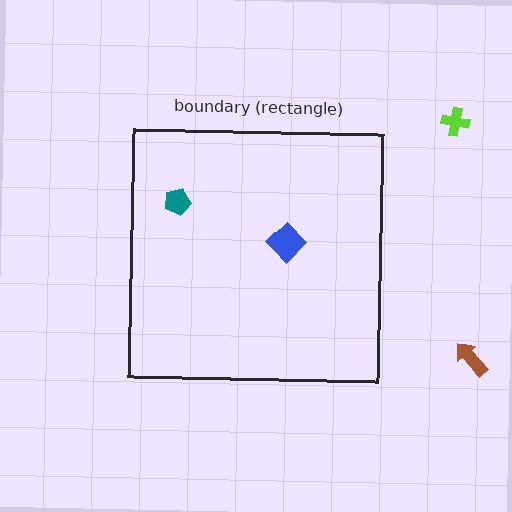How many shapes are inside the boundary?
2 inside, 2 outside.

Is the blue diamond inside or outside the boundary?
Inside.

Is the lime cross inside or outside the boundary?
Outside.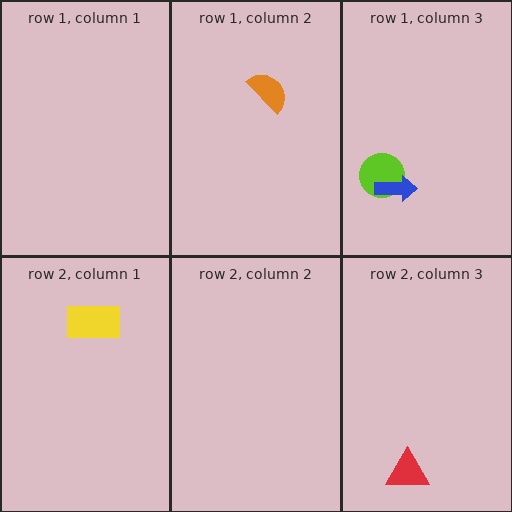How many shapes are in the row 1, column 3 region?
2.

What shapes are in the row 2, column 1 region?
The yellow rectangle.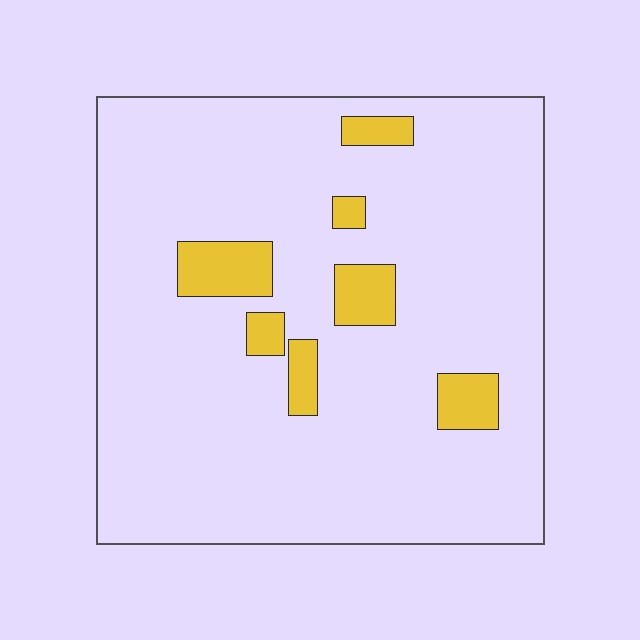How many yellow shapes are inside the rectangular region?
7.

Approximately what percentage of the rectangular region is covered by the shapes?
Approximately 10%.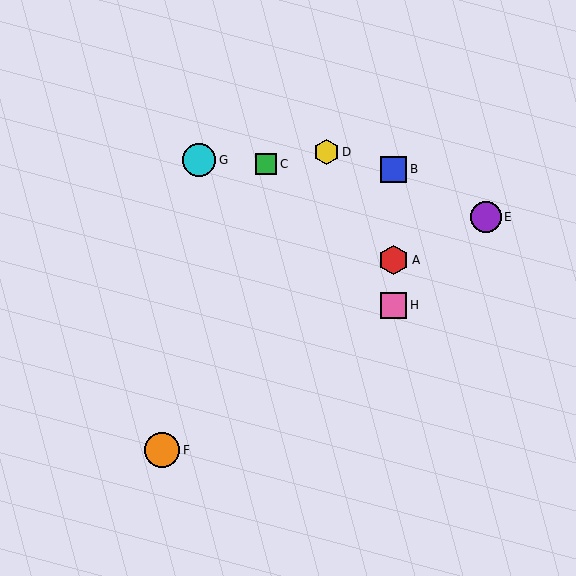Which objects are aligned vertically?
Objects A, B, H are aligned vertically.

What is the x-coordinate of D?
Object D is at x≈326.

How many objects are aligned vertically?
3 objects (A, B, H) are aligned vertically.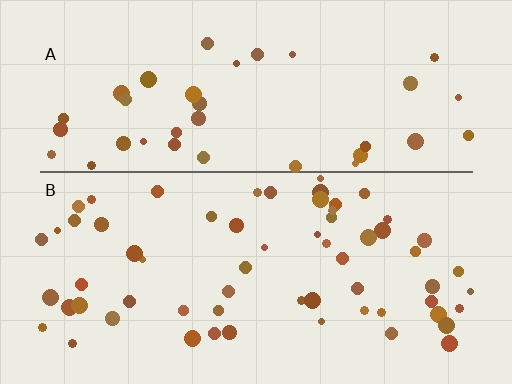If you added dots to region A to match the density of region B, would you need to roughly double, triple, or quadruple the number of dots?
Approximately double.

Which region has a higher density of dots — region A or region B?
B (the bottom).